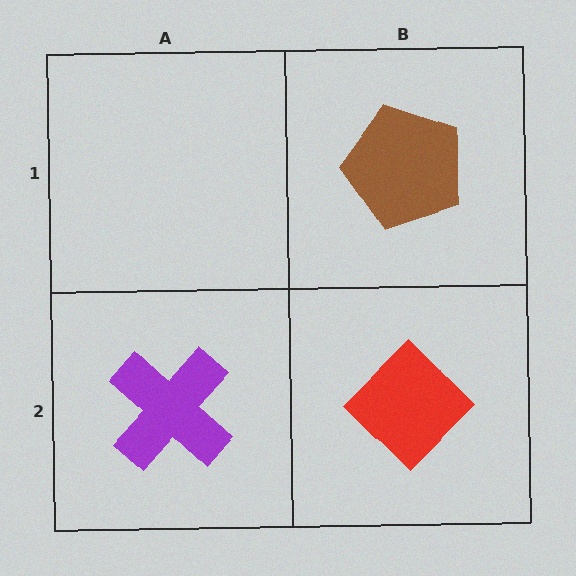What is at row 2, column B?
A red diamond.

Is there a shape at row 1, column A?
No, that cell is empty.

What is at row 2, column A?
A purple cross.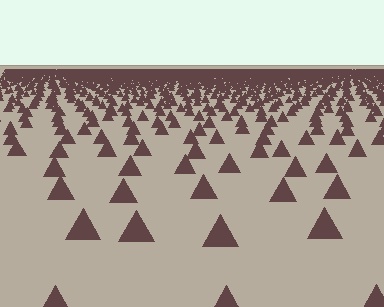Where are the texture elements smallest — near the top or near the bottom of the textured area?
Near the top.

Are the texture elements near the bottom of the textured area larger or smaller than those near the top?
Larger. Near the bottom, elements are closer to the viewer and appear at a bigger on-screen size.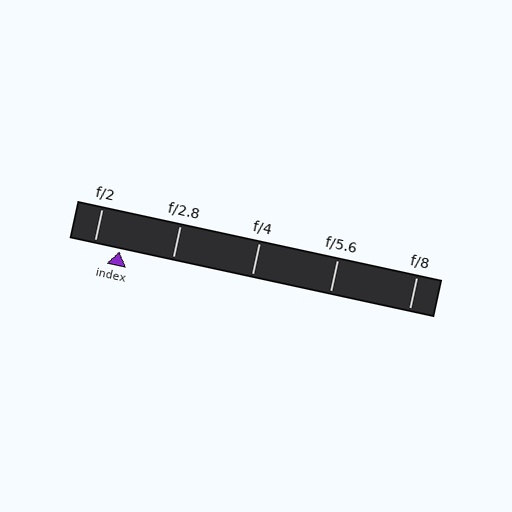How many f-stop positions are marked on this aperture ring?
There are 5 f-stop positions marked.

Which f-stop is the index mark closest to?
The index mark is closest to f/2.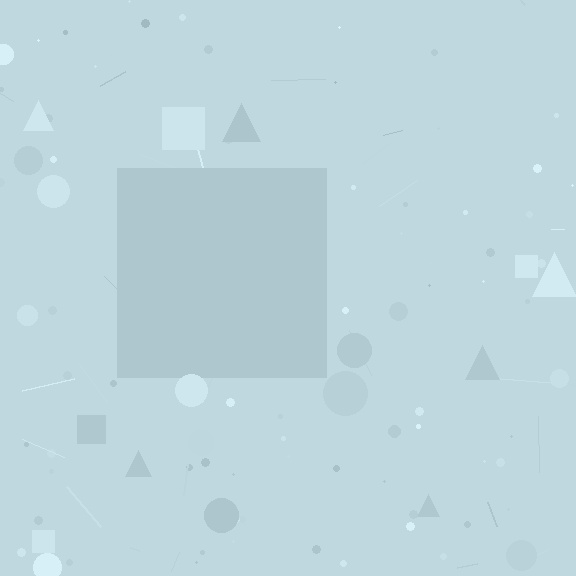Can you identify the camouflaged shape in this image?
The camouflaged shape is a square.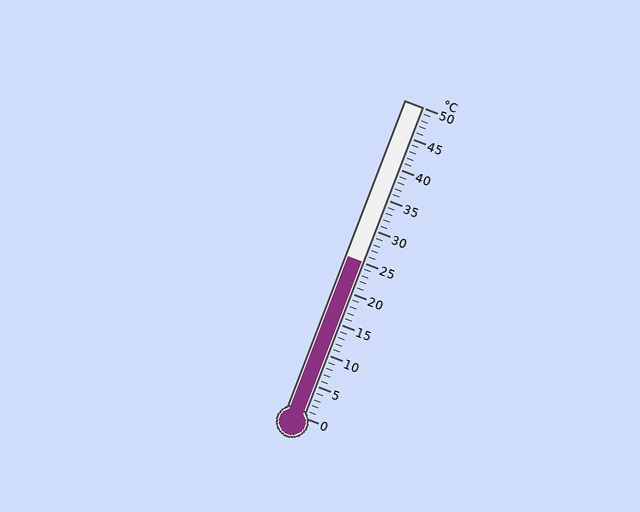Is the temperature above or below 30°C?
The temperature is below 30°C.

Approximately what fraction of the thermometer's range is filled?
The thermometer is filled to approximately 50% of its range.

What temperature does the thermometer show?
The thermometer shows approximately 25°C.